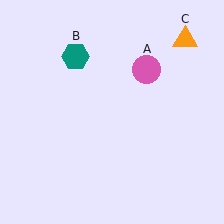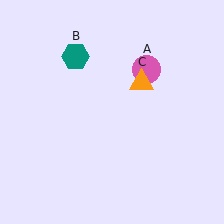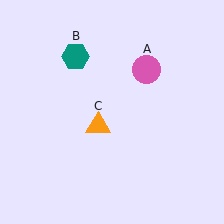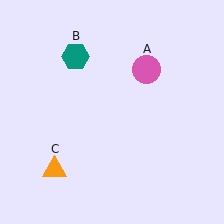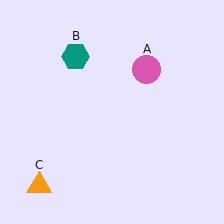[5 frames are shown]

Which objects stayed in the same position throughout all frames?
Pink circle (object A) and teal hexagon (object B) remained stationary.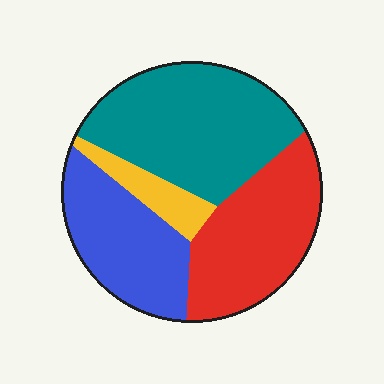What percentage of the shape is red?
Red covers 29% of the shape.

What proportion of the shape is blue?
Blue covers about 25% of the shape.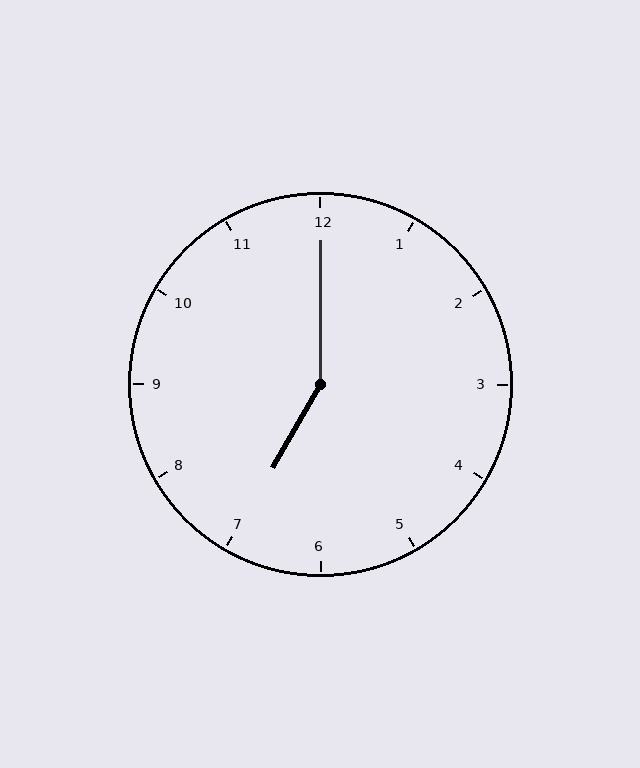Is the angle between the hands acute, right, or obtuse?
It is obtuse.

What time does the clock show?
7:00.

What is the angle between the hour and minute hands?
Approximately 150 degrees.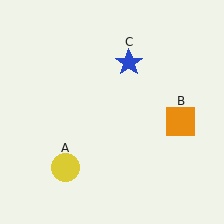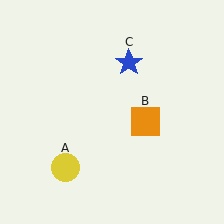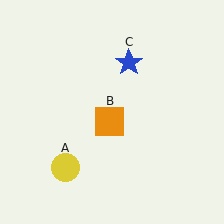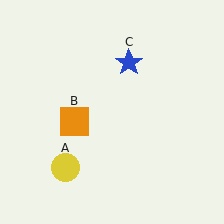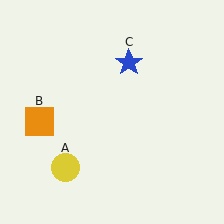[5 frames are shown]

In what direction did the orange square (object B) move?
The orange square (object B) moved left.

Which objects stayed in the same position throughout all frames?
Yellow circle (object A) and blue star (object C) remained stationary.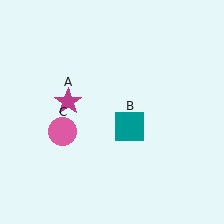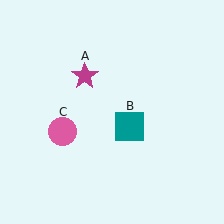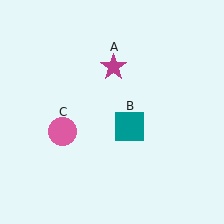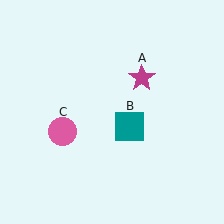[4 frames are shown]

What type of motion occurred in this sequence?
The magenta star (object A) rotated clockwise around the center of the scene.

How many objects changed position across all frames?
1 object changed position: magenta star (object A).